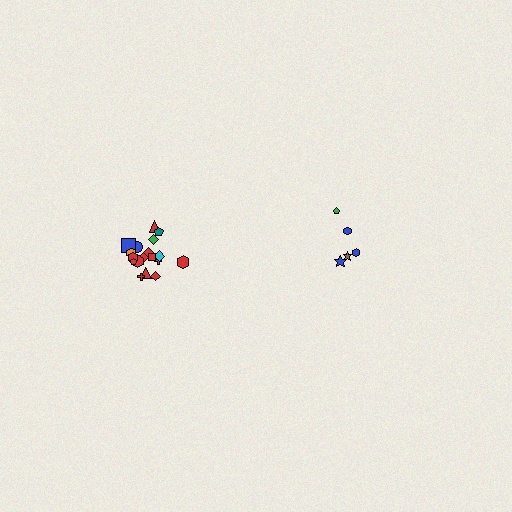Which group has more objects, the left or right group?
The left group.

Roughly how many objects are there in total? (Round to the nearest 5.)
Roughly 25 objects in total.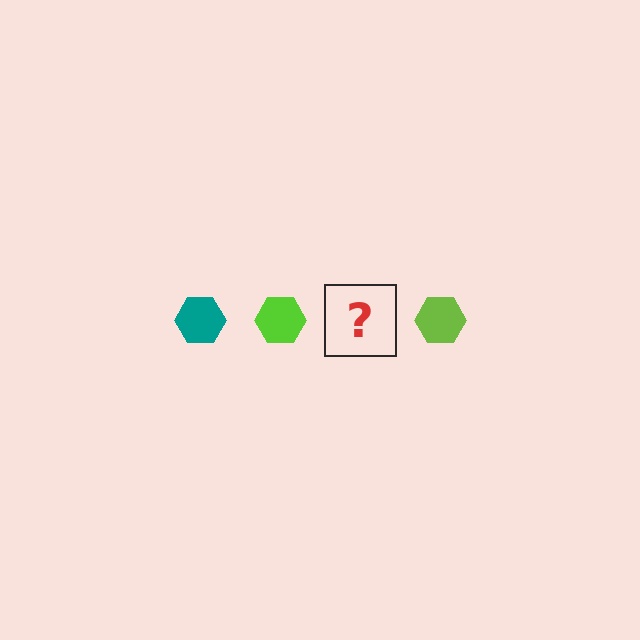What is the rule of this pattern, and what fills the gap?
The rule is that the pattern cycles through teal, lime hexagons. The gap should be filled with a teal hexagon.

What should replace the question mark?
The question mark should be replaced with a teal hexagon.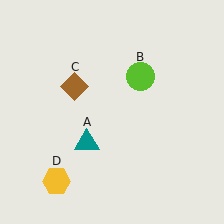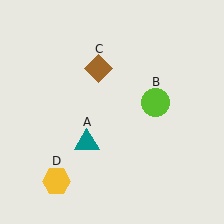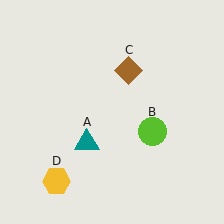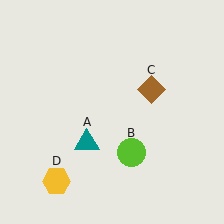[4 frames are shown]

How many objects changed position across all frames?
2 objects changed position: lime circle (object B), brown diamond (object C).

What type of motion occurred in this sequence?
The lime circle (object B), brown diamond (object C) rotated clockwise around the center of the scene.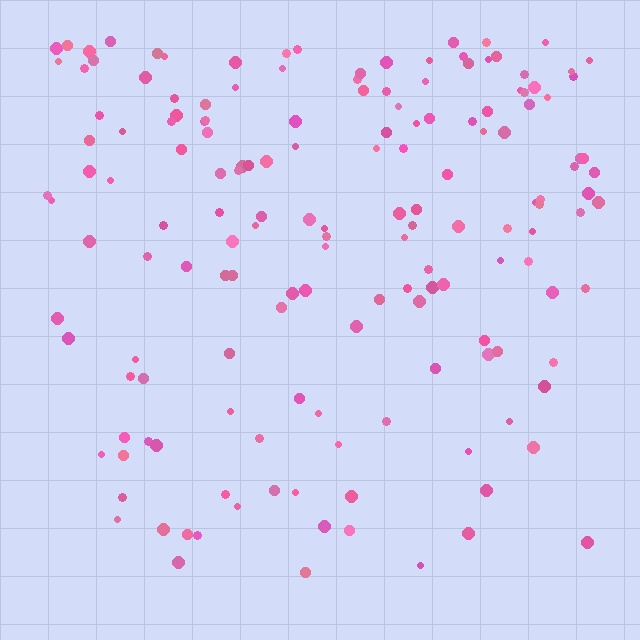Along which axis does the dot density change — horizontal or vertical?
Vertical.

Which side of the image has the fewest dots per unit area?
The bottom.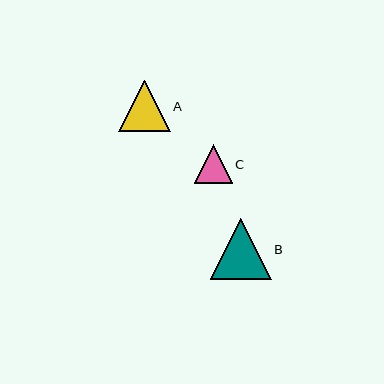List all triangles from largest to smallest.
From largest to smallest: B, A, C.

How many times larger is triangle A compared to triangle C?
Triangle A is approximately 1.3 times the size of triangle C.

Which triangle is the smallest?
Triangle C is the smallest with a size of approximately 38 pixels.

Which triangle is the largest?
Triangle B is the largest with a size of approximately 61 pixels.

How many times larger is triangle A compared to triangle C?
Triangle A is approximately 1.3 times the size of triangle C.